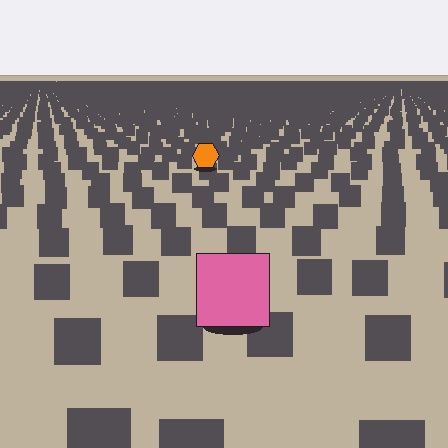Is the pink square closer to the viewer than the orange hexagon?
Yes. The pink square is closer — you can tell from the texture gradient: the ground texture is coarser near it.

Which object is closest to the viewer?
The pink square is closest. The texture marks near it are larger and more spread out.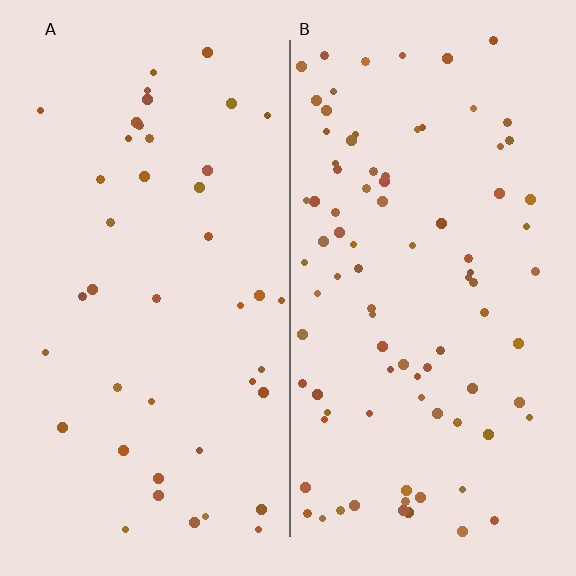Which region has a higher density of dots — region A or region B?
B (the right).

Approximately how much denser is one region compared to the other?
Approximately 2.1× — region B over region A.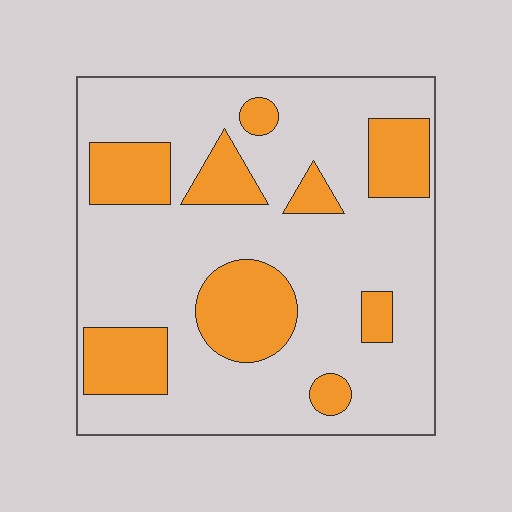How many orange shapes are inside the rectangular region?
9.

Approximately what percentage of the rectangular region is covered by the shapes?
Approximately 25%.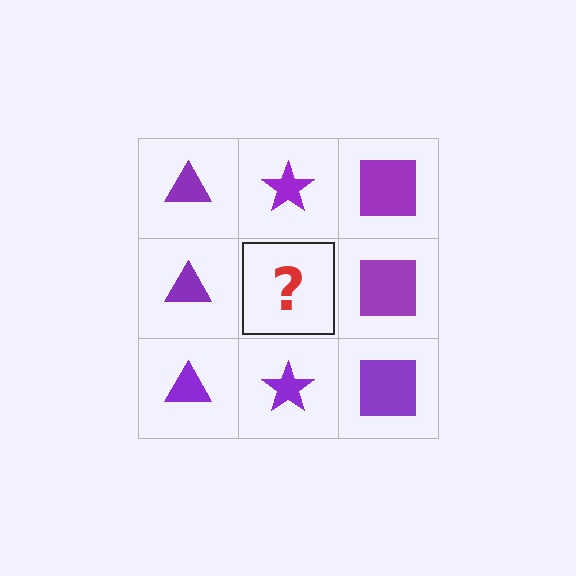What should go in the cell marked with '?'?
The missing cell should contain a purple star.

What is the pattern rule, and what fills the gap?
The rule is that each column has a consistent shape. The gap should be filled with a purple star.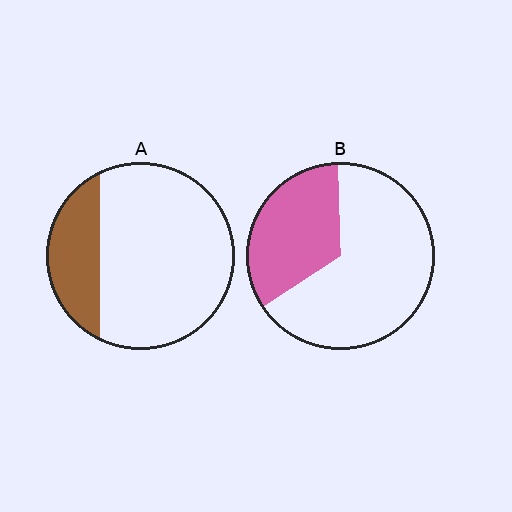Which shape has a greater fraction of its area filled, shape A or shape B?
Shape B.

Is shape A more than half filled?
No.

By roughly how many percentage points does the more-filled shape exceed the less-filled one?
By roughly 10 percentage points (B over A).